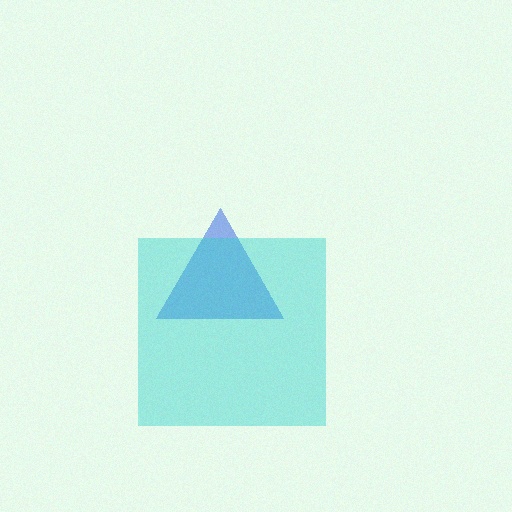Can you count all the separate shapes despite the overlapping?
Yes, there are 2 separate shapes.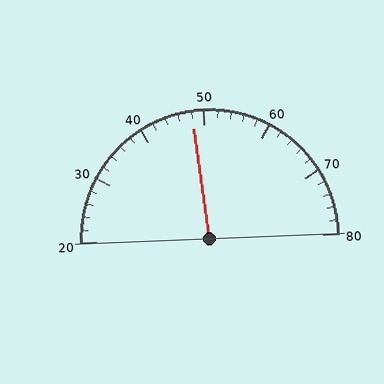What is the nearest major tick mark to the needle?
The nearest major tick mark is 50.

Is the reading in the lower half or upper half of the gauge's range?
The reading is in the lower half of the range (20 to 80).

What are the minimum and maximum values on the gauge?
The gauge ranges from 20 to 80.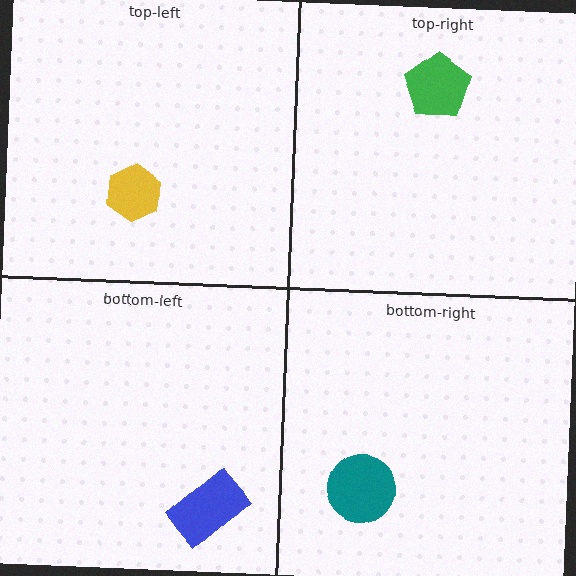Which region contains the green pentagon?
The top-right region.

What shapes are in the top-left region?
The yellow hexagon.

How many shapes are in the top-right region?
1.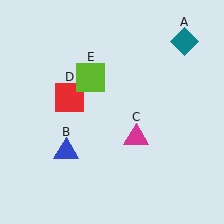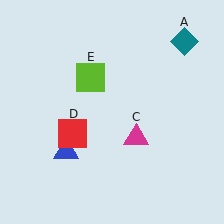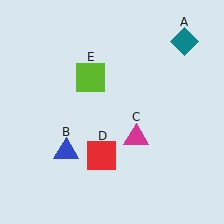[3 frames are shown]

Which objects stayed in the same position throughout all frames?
Teal diamond (object A) and blue triangle (object B) and magenta triangle (object C) and lime square (object E) remained stationary.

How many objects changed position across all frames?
1 object changed position: red square (object D).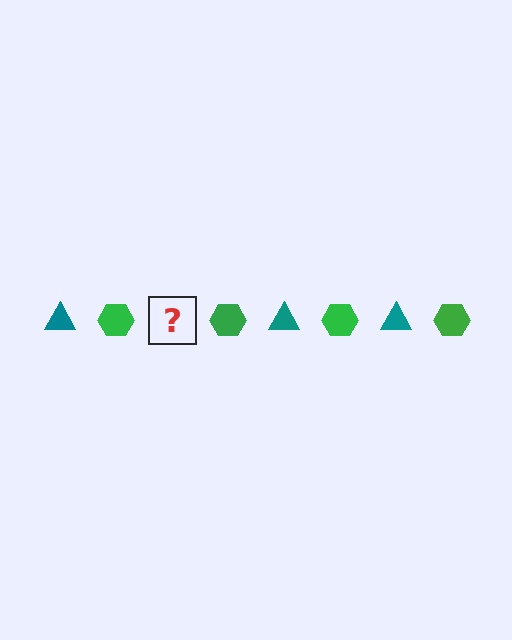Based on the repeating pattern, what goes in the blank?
The blank should be a teal triangle.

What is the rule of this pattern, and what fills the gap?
The rule is that the pattern alternates between teal triangle and green hexagon. The gap should be filled with a teal triangle.